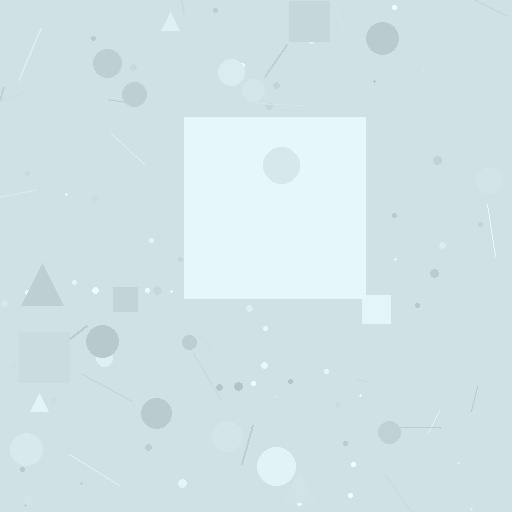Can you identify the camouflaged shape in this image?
The camouflaged shape is a square.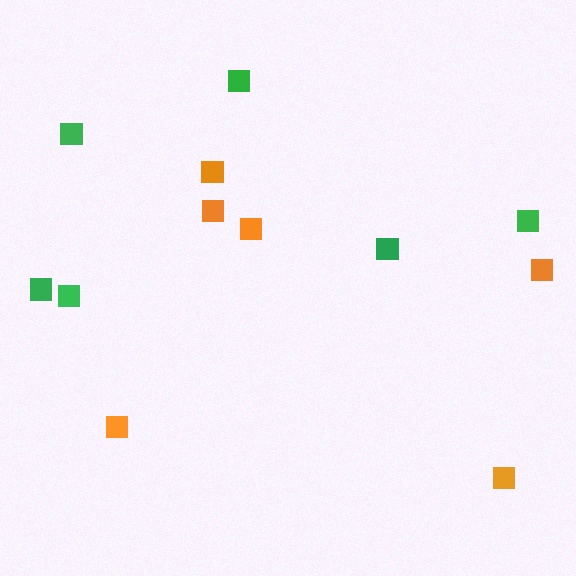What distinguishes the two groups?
There are 2 groups: one group of green squares (6) and one group of orange squares (6).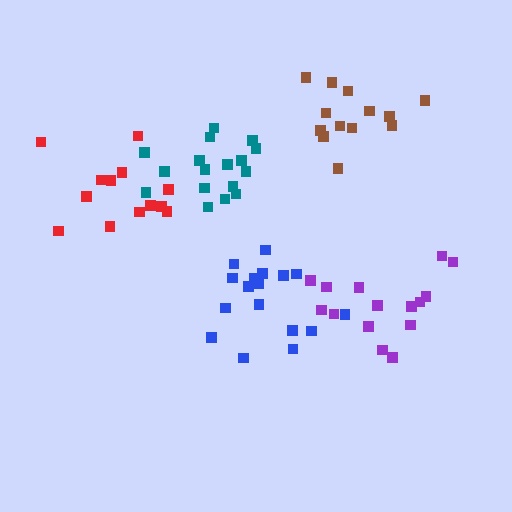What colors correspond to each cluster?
The clusters are colored: blue, teal, brown, purple, red.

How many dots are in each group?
Group 1: 17 dots, Group 2: 17 dots, Group 3: 13 dots, Group 4: 15 dots, Group 5: 13 dots (75 total).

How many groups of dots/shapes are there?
There are 5 groups.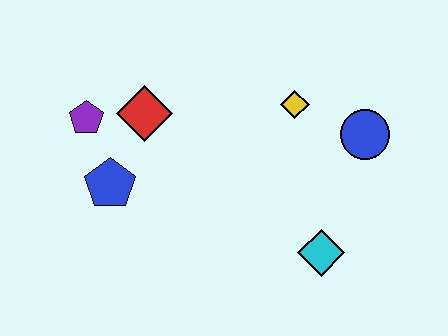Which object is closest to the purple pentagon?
The red diamond is closest to the purple pentagon.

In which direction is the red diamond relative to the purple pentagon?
The red diamond is to the right of the purple pentagon.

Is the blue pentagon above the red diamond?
No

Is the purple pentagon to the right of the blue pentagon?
No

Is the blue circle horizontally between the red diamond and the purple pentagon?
No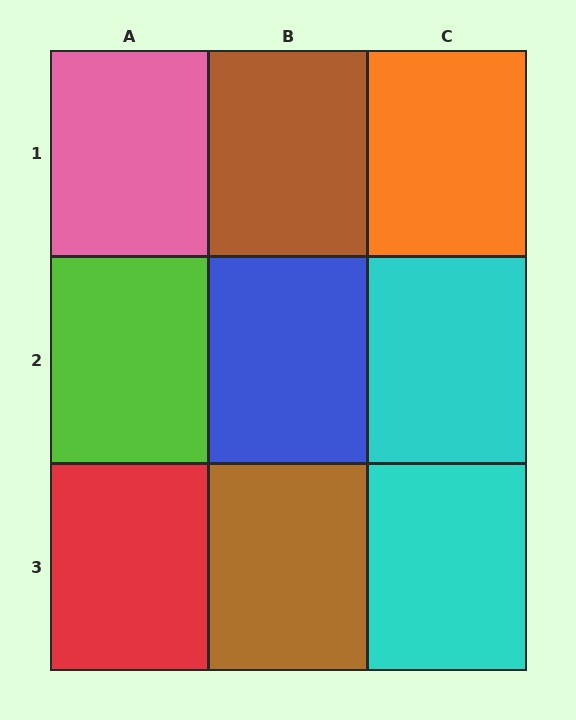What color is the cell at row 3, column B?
Brown.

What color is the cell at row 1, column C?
Orange.